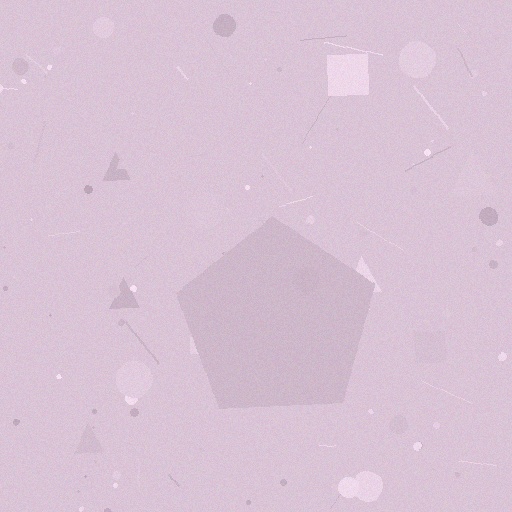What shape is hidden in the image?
A pentagon is hidden in the image.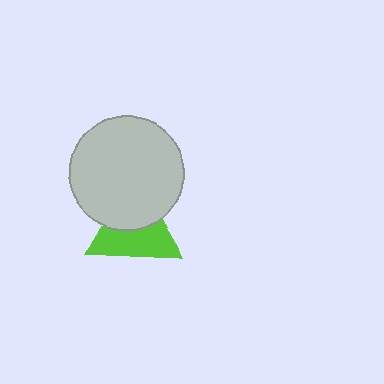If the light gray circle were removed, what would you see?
You would see the complete lime triangle.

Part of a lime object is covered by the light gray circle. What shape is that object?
It is a triangle.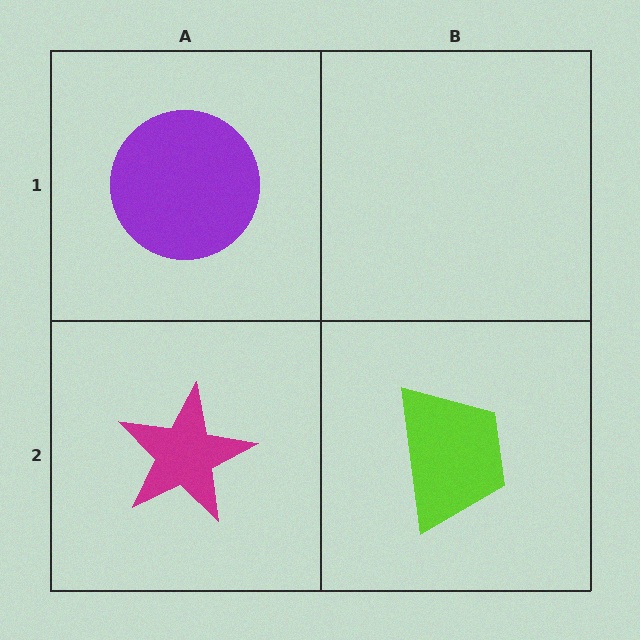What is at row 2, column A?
A magenta star.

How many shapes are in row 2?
2 shapes.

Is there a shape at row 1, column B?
No, that cell is empty.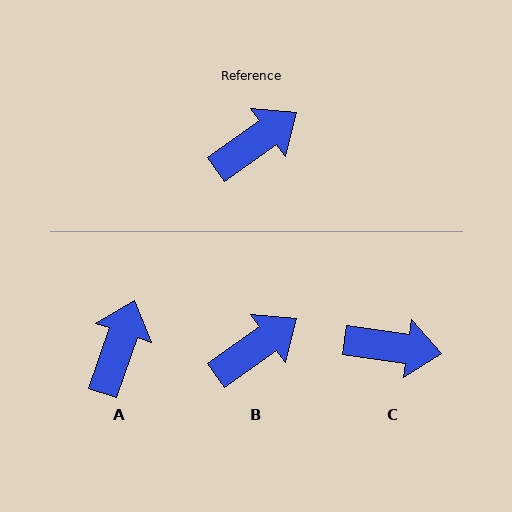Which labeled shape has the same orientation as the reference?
B.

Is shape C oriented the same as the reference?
No, it is off by about 43 degrees.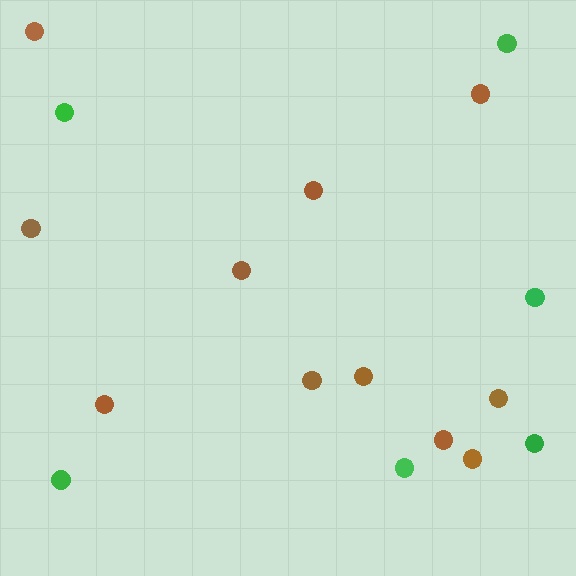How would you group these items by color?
There are 2 groups: one group of green circles (6) and one group of brown circles (11).